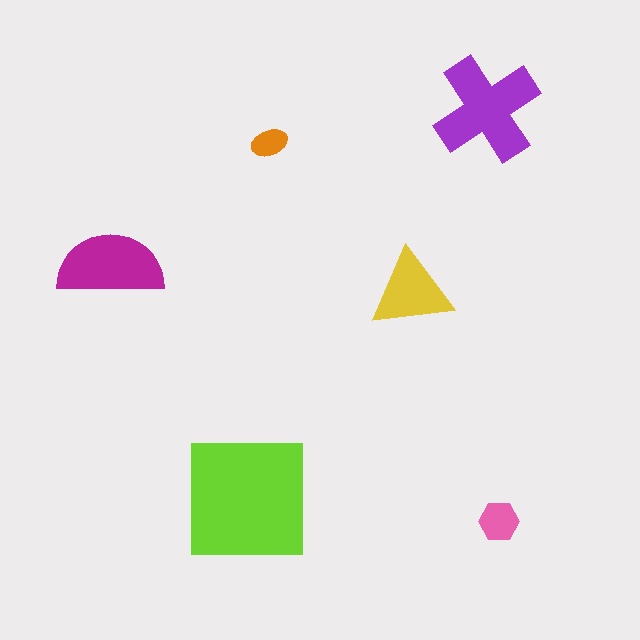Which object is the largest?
The lime square.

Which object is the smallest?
The orange ellipse.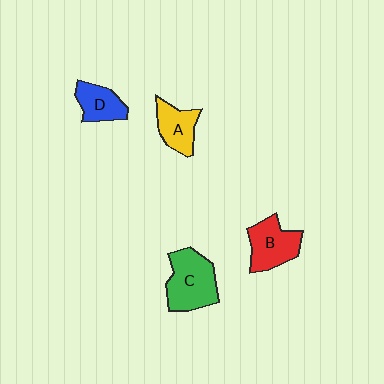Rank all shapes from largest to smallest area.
From largest to smallest: C (green), B (red), A (yellow), D (blue).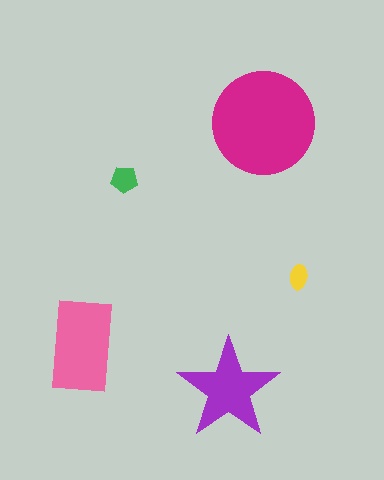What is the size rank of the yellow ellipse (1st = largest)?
5th.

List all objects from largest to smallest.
The magenta circle, the pink rectangle, the purple star, the green pentagon, the yellow ellipse.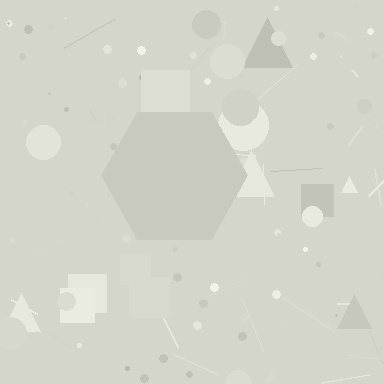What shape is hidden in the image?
A hexagon is hidden in the image.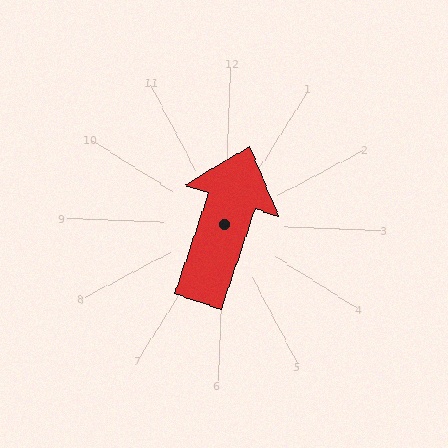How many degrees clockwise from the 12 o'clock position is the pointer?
Approximately 16 degrees.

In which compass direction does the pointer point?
North.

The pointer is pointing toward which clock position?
Roughly 1 o'clock.